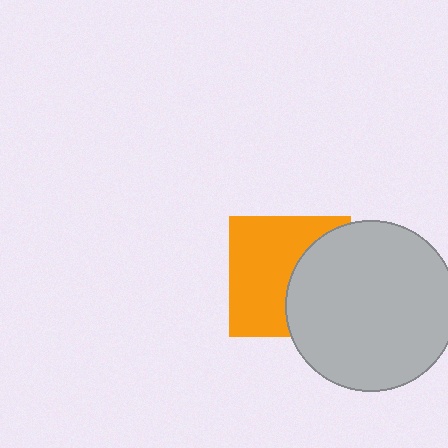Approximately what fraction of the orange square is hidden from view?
Roughly 41% of the orange square is hidden behind the light gray circle.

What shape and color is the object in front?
The object in front is a light gray circle.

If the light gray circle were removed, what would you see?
You would see the complete orange square.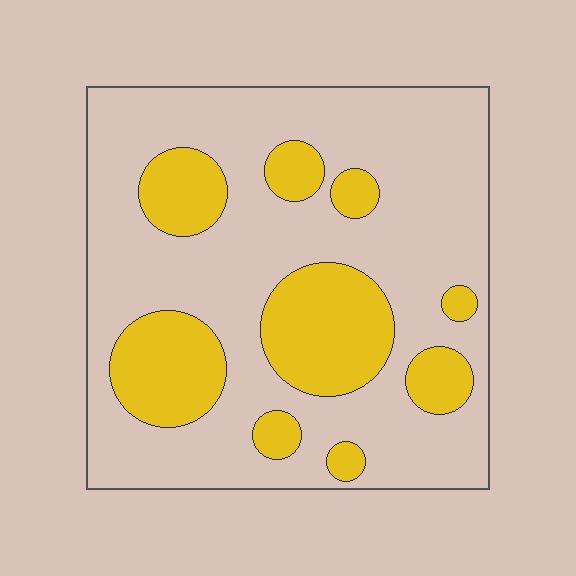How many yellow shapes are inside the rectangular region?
9.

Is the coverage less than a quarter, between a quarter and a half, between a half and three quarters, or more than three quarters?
Between a quarter and a half.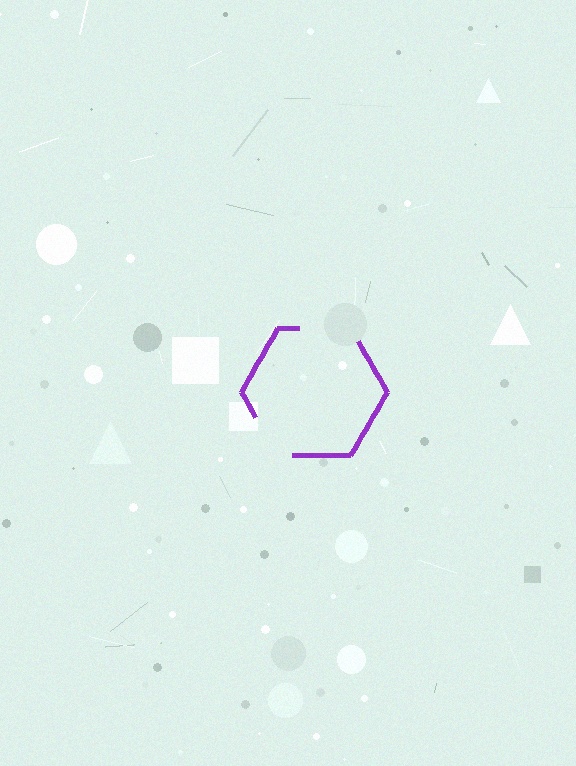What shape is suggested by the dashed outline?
The dashed outline suggests a hexagon.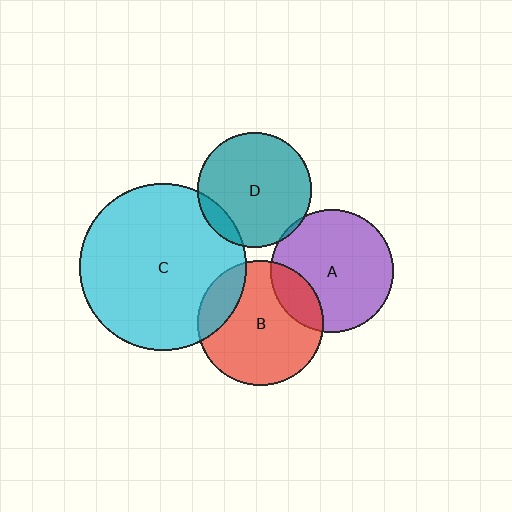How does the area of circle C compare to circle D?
Approximately 2.1 times.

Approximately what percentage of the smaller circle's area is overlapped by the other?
Approximately 10%.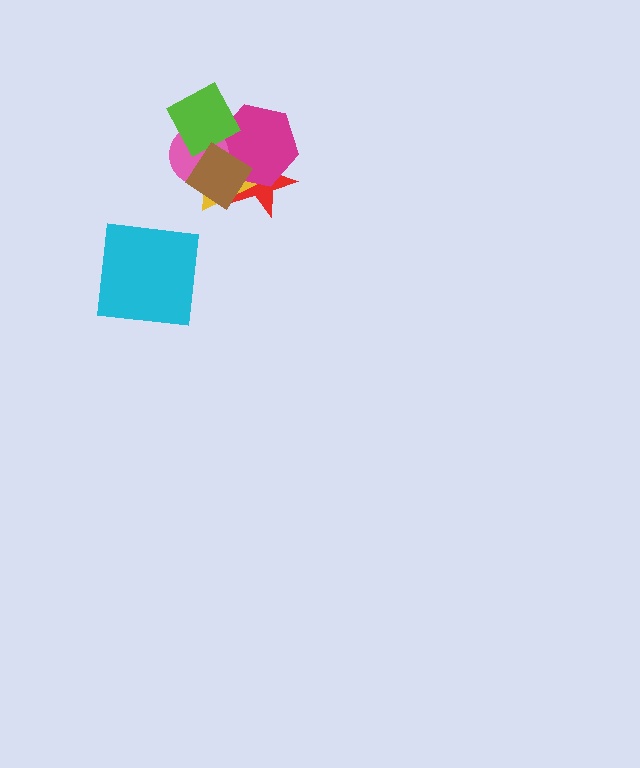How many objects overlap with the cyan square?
0 objects overlap with the cyan square.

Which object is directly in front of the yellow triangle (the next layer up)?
The magenta hexagon is directly in front of the yellow triangle.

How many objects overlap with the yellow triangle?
5 objects overlap with the yellow triangle.